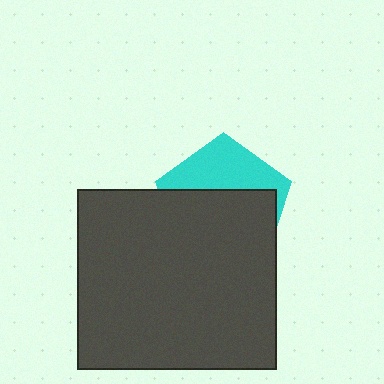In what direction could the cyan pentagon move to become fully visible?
The cyan pentagon could move up. That would shift it out from behind the dark gray rectangle entirely.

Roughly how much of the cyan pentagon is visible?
A small part of it is visible (roughly 38%).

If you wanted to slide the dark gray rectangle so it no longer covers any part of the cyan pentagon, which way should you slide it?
Slide it down — that is the most direct way to separate the two shapes.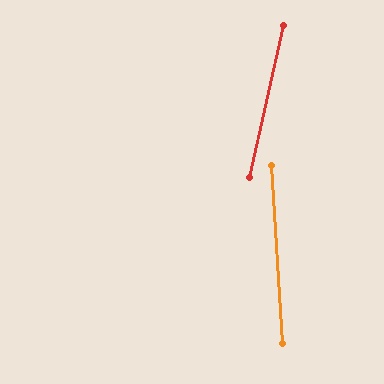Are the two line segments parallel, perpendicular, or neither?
Neither parallel nor perpendicular — they differ by about 16°.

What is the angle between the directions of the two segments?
Approximately 16 degrees.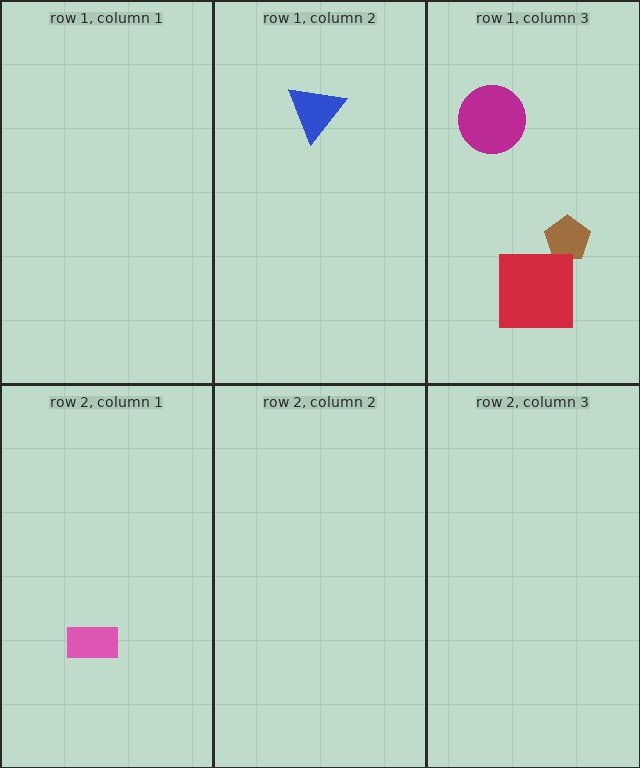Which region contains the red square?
The row 1, column 3 region.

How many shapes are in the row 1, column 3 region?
3.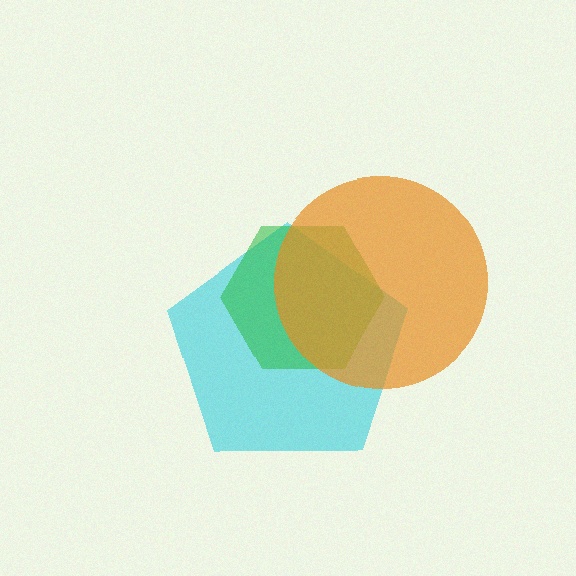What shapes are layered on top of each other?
The layered shapes are: a cyan pentagon, a green hexagon, an orange circle.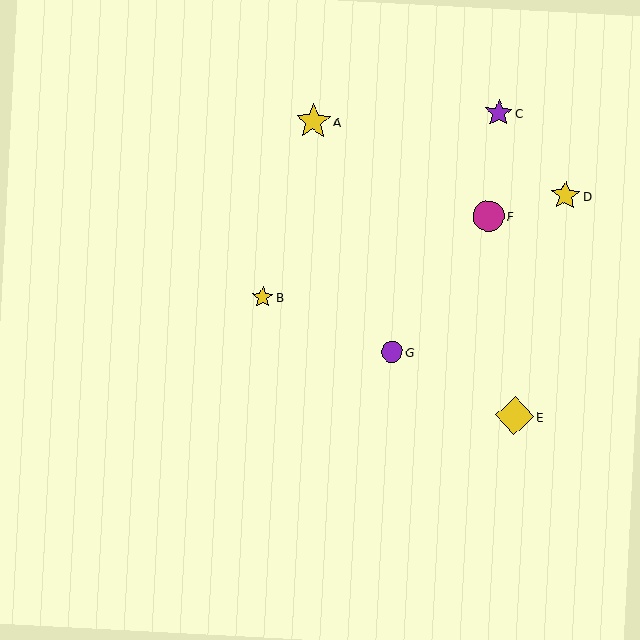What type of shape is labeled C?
Shape C is a purple star.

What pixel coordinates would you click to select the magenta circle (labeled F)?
Click at (489, 216) to select the magenta circle F.